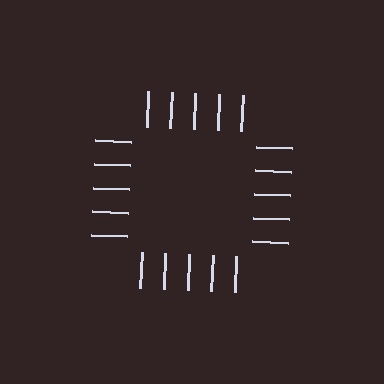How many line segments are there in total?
20 — 5 along each of the 4 edges.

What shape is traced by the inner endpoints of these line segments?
An illusory square — the line segments terminate on its edges but no continuous stroke is drawn.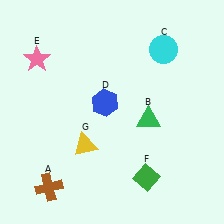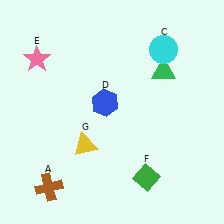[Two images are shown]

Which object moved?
The green triangle (B) moved up.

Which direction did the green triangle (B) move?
The green triangle (B) moved up.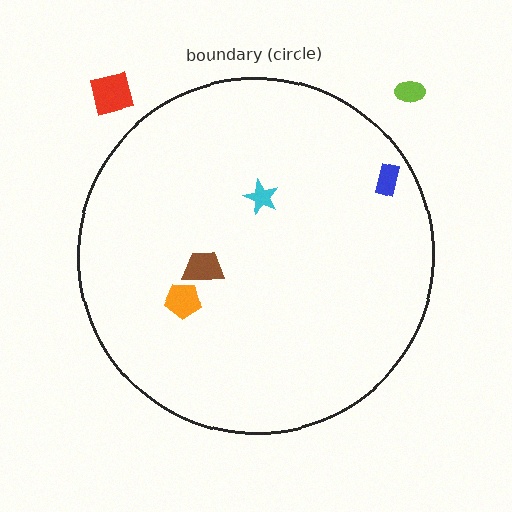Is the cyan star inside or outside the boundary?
Inside.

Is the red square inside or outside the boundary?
Outside.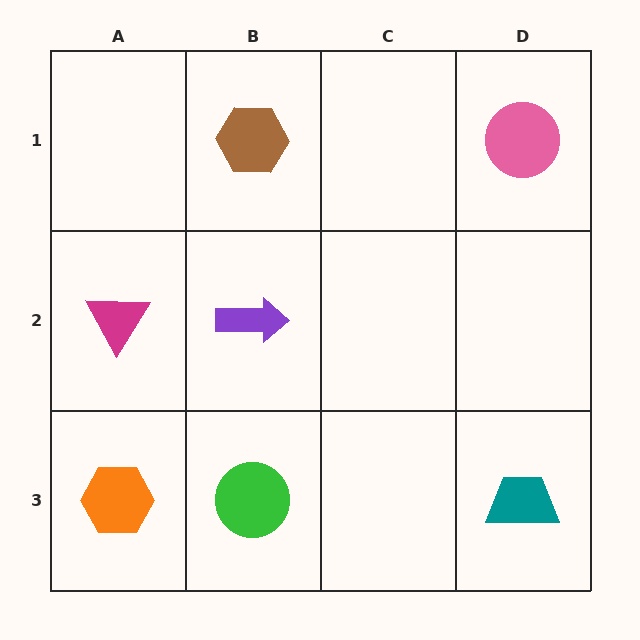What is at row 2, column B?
A purple arrow.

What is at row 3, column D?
A teal trapezoid.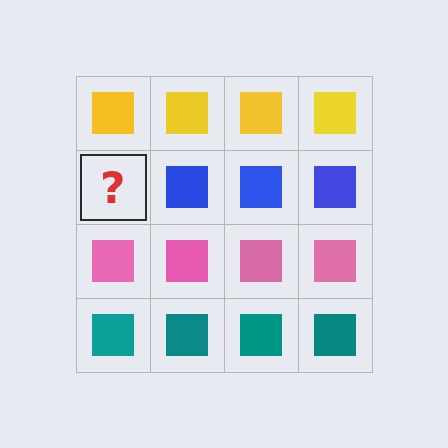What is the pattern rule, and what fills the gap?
The rule is that each row has a consistent color. The gap should be filled with a blue square.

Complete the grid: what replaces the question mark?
The question mark should be replaced with a blue square.